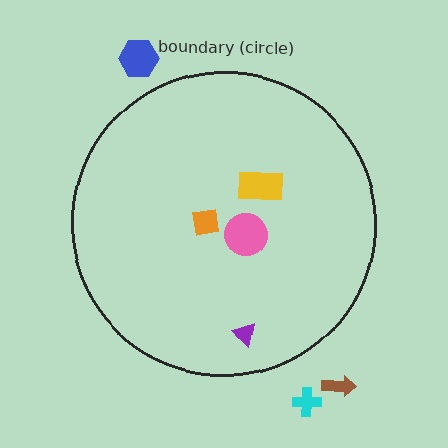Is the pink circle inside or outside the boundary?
Inside.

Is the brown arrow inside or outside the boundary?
Outside.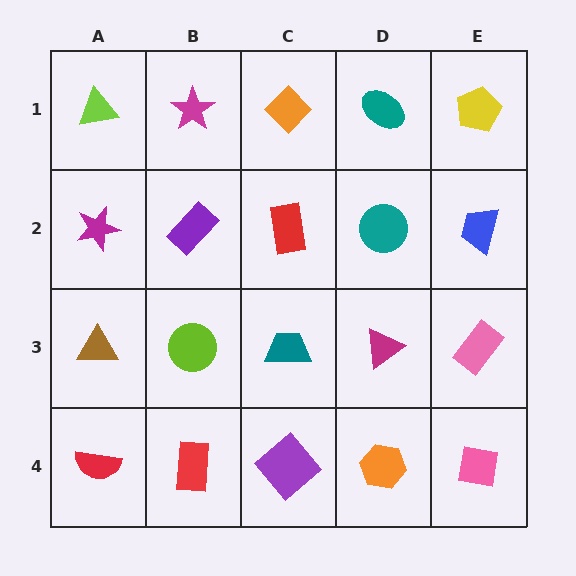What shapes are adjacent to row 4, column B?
A lime circle (row 3, column B), a red semicircle (row 4, column A), a purple diamond (row 4, column C).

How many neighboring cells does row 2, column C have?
4.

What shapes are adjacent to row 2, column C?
An orange diamond (row 1, column C), a teal trapezoid (row 3, column C), a purple rectangle (row 2, column B), a teal circle (row 2, column D).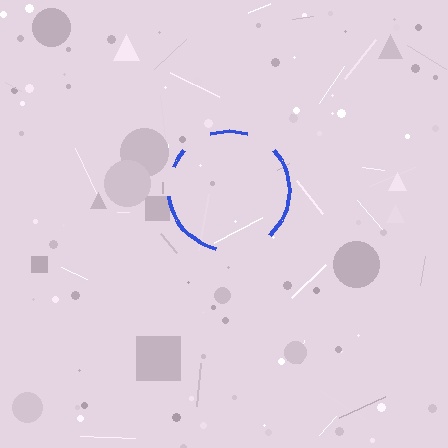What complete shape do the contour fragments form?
The contour fragments form a circle.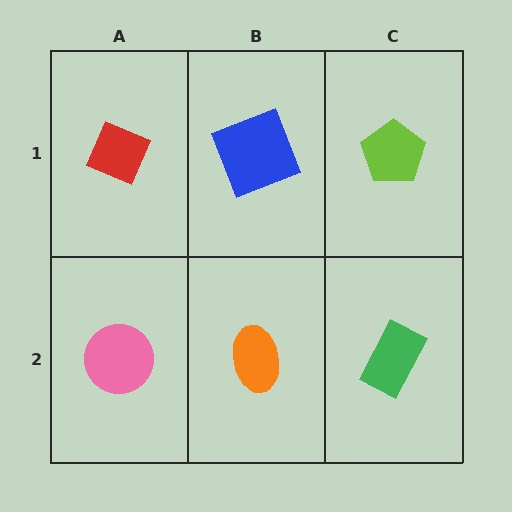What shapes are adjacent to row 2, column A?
A red diamond (row 1, column A), an orange ellipse (row 2, column B).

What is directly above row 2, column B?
A blue square.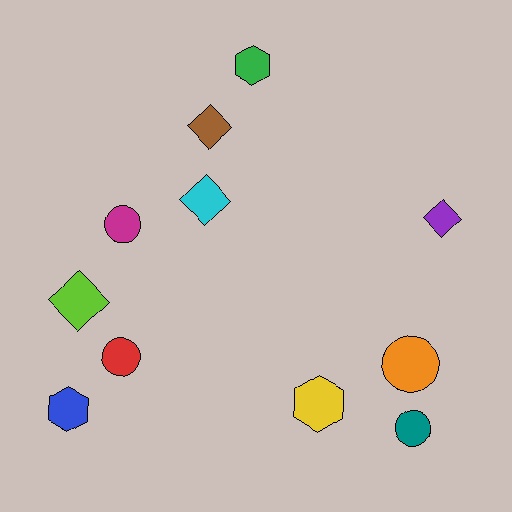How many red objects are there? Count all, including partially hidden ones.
There is 1 red object.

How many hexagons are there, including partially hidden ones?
There are 3 hexagons.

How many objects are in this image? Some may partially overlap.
There are 11 objects.